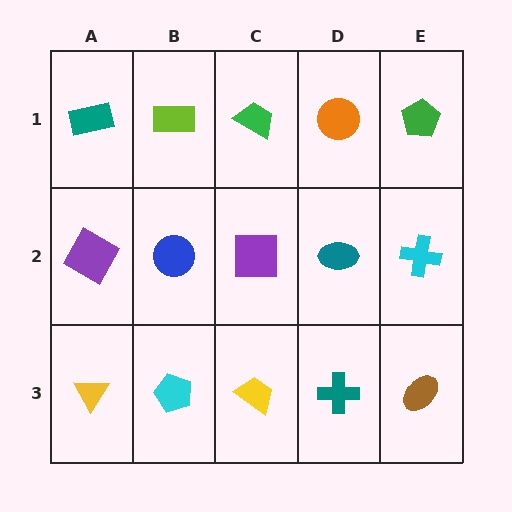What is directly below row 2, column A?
A yellow triangle.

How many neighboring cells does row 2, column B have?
4.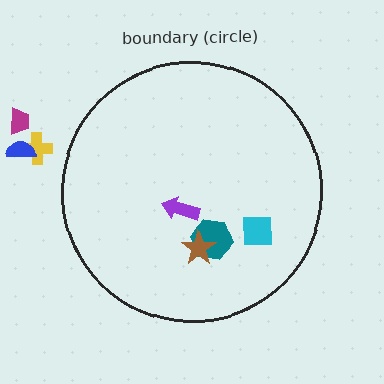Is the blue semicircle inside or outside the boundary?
Outside.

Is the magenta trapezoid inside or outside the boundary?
Outside.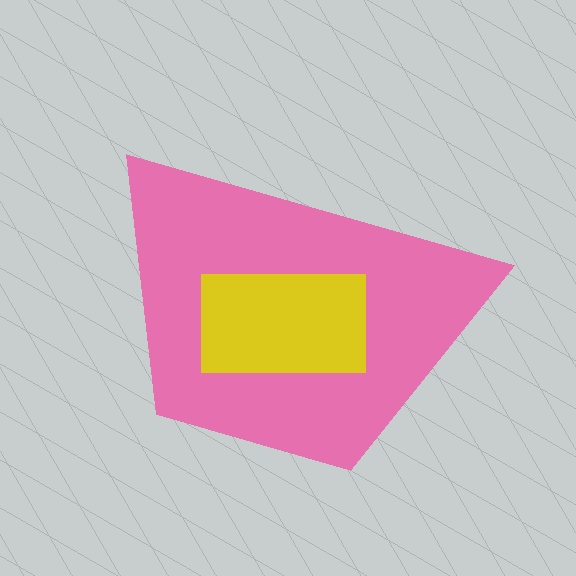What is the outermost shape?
The pink trapezoid.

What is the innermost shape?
The yellow rectangle.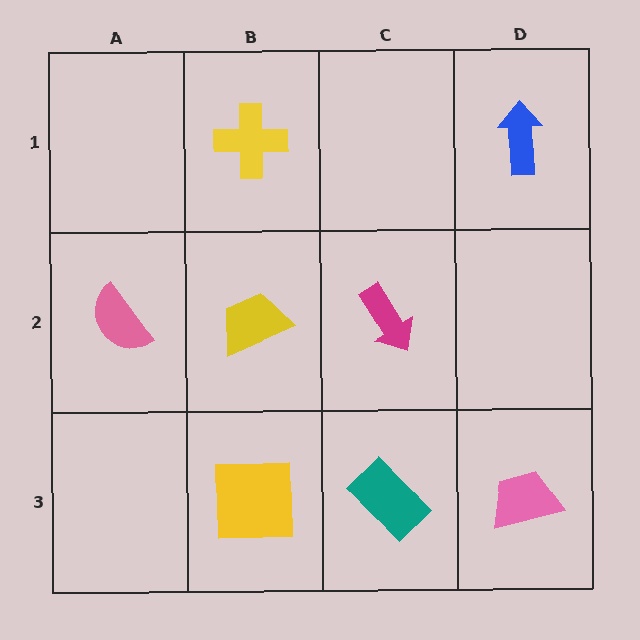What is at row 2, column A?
A pink semicircle.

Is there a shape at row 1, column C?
No, that cell is empty.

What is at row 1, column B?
A yellow cross.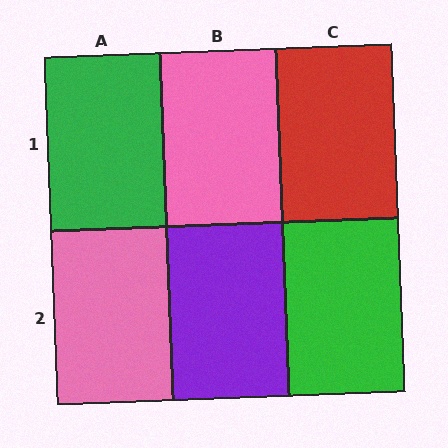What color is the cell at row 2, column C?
Green.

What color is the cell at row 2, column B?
Purple.